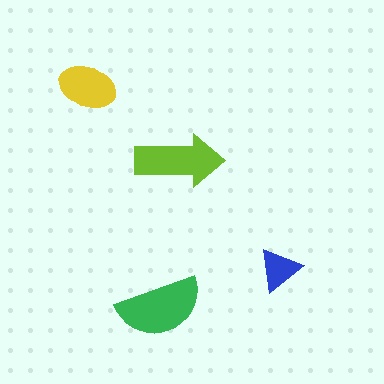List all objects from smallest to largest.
The blue triangle, the yellow ellipse, the lime arrow, the green semicircle.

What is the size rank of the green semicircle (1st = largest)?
1st.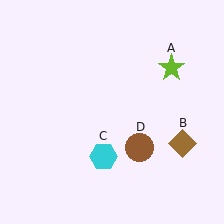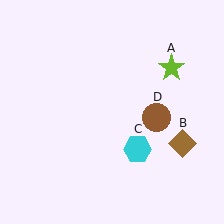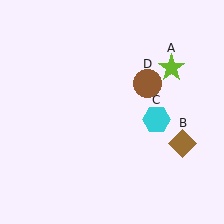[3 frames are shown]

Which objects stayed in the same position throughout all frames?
Lime star (object A) and brown diamond (object B) remained stationary.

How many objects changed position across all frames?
2 objects changed position: cyan hexagon (object C), brown circle (object D).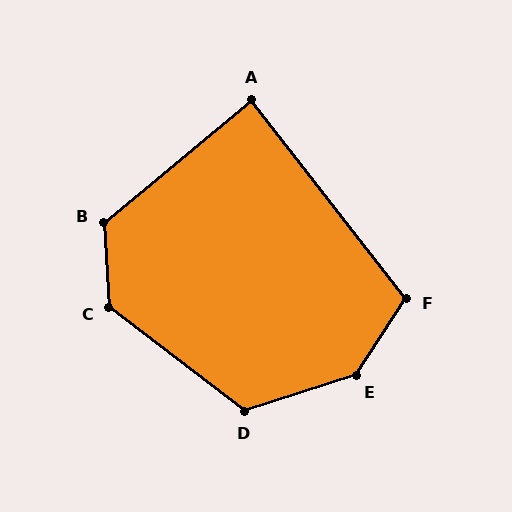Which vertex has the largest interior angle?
E, at approximately 141 degrees.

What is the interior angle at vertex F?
Approximately 109 degrees (obtuse).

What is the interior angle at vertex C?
Approximately 131 degrees (obtuse).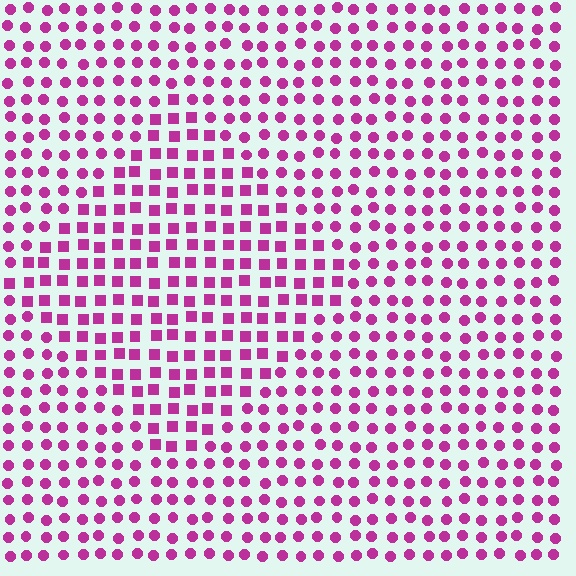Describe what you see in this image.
The image is filled with small magenta elements arranged in a uniform grid. A diamond-shaped region contains squares, while the surrounding area contains circles. The boundary is defined purely by the change in element shape.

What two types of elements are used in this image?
The image uses squares inside the diamond region and circles outside it.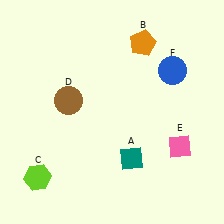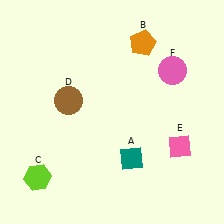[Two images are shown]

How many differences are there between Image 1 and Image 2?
There is 1 difference between the two images.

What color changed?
The circle (F) changed from blue in Image 1 to pink in Image 2.